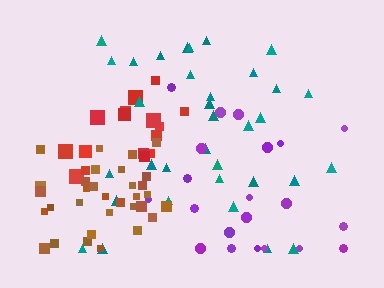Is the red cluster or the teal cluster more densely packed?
Red.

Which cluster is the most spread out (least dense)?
Purple.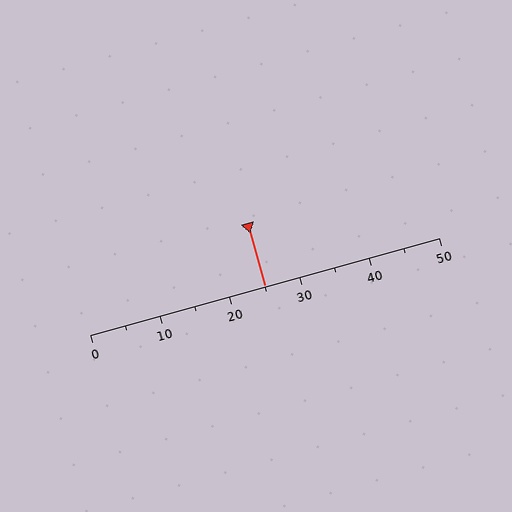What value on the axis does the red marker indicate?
The marker indicates approximately 25.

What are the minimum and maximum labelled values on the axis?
The axis runs from 0 to 50.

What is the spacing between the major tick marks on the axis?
The major ticks are spaced 10 apart.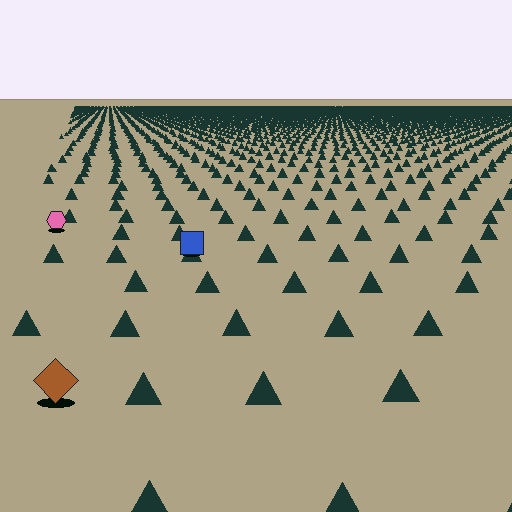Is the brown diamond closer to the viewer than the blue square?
Yes. The brown diamond is closer — you can tell from the texture gradient: the ground texture is coarser near it.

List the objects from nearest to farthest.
From nearest to farthest: the brown diamond, the blue square, the pink hexagon.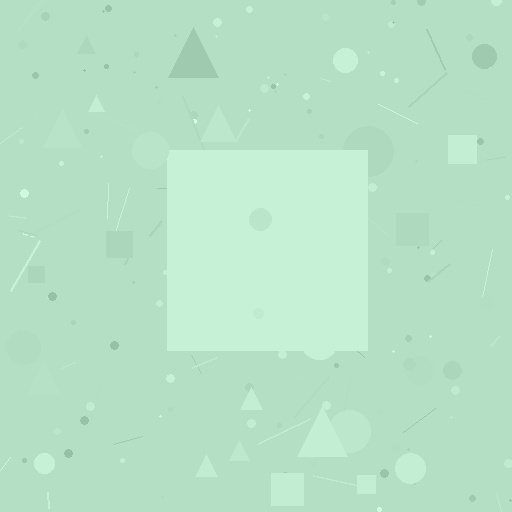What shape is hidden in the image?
A square is hidden in the image.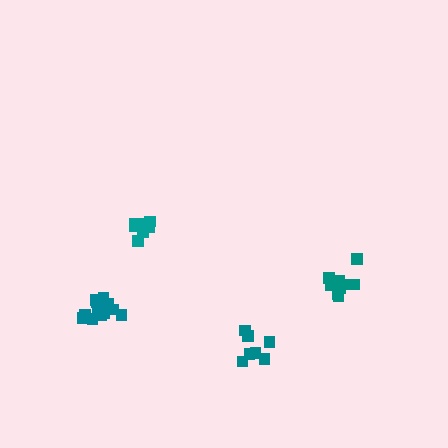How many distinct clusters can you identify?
There are 4 distinct clusters.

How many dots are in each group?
Group 1: 12 dots, Group 2: 7 dots, Group 3: 8 dots, Group 4: 11 dots (38 total).